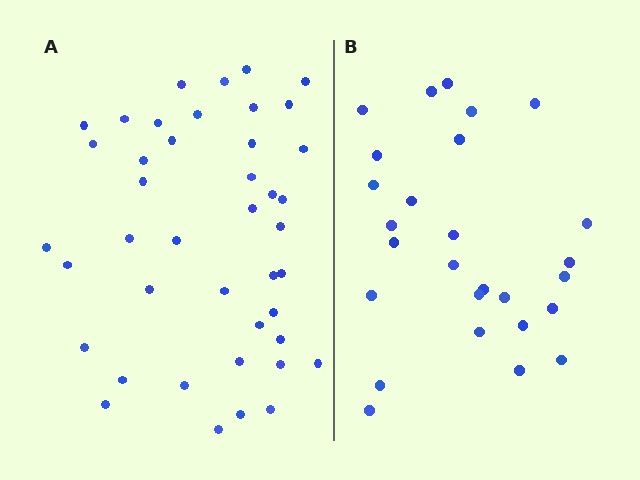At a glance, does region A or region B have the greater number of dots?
Region A (the left region) has more dots.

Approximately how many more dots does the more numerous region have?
Region A has approximately 15 more dots than region B.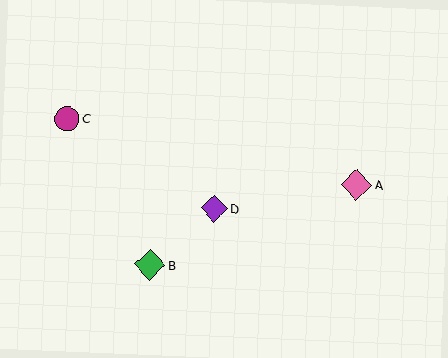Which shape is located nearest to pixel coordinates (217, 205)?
The purple diamond (labeled D) at (214, 209) is nearest to that location.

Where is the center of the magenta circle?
The center of the magenta circle is at (67, 119).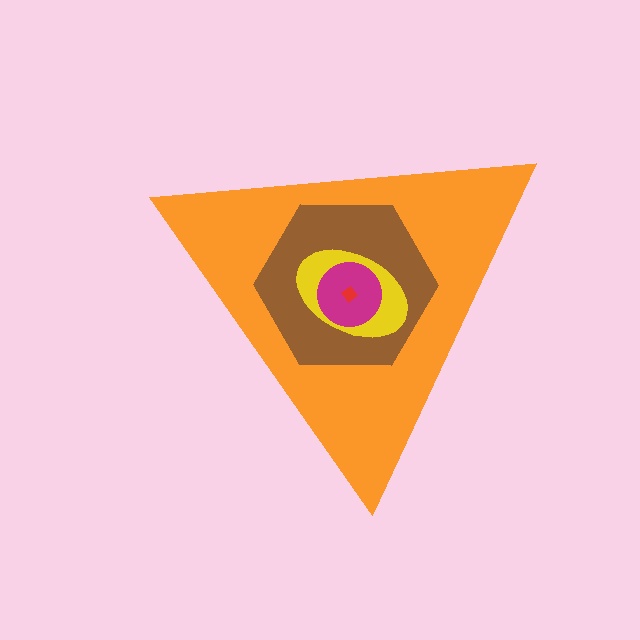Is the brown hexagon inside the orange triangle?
Yes.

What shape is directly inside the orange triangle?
The brown hexagon.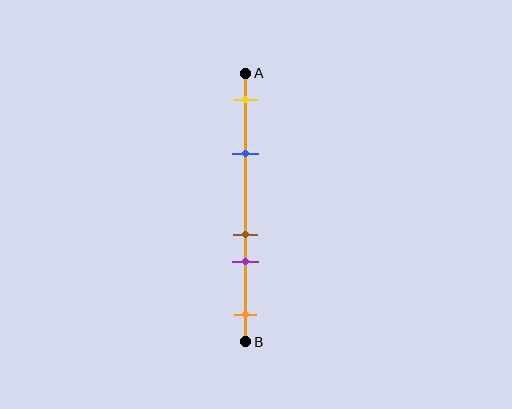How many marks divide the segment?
There are 5 marks dividing the segment.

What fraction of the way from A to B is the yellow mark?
The yellow mark is approximately 10% (0.1) of the way from A to B.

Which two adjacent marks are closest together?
The brown and purple marks are the closest adjacent pair.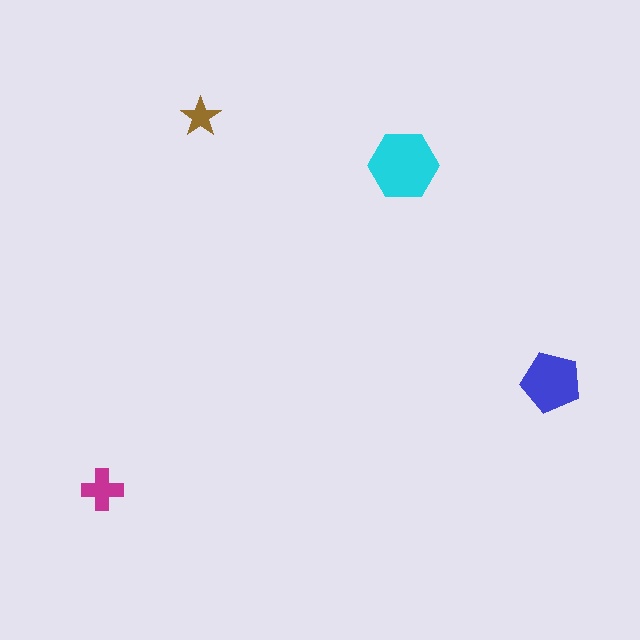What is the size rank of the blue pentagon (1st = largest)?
2nd.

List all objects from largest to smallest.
The cyan hexagon, the blue pentagon, the magenta cross, the brown star.